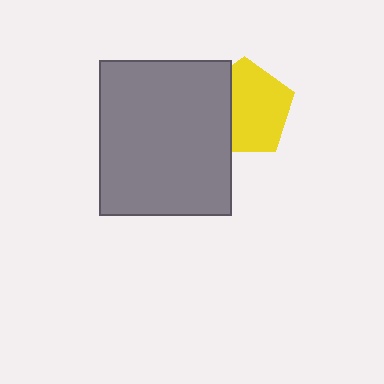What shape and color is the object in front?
The object in front is a gray rectangle.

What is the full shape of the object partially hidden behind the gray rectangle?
The partially hidden object is a yellow pentagon.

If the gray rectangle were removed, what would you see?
You would see the complete yellow pentagon.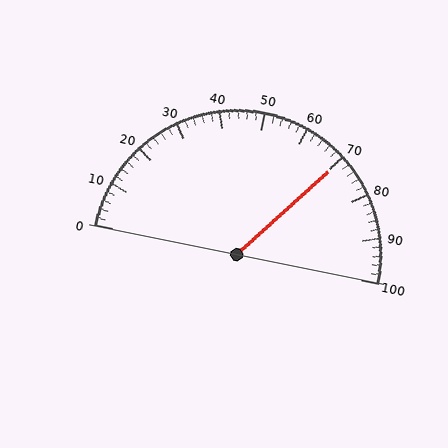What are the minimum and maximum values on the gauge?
The gauge ranges from 0 to 100.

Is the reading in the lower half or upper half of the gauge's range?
The reading is in the upper half of the range (0 to 100).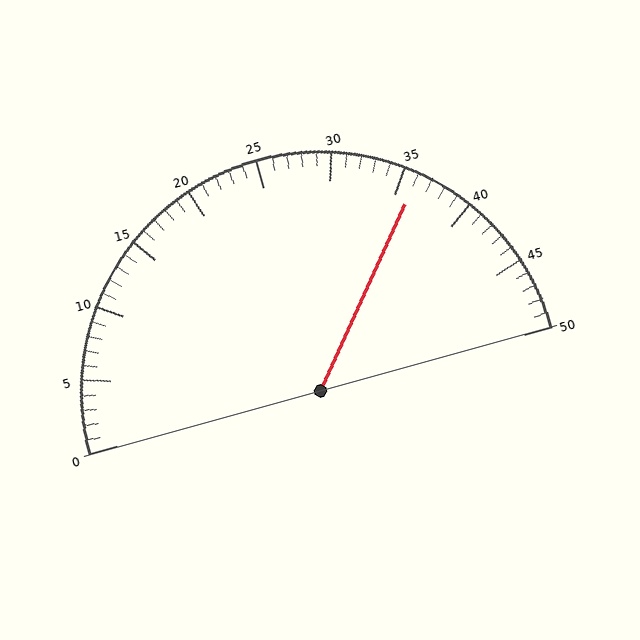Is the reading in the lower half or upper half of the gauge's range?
The reading is in the upper half of the range (0 to 50).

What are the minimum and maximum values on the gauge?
The gauge ranges from 0 to 50.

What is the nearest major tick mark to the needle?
The nearest major tick mark is 35.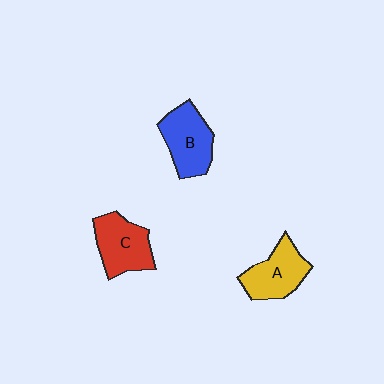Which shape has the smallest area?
Shape A (yellow).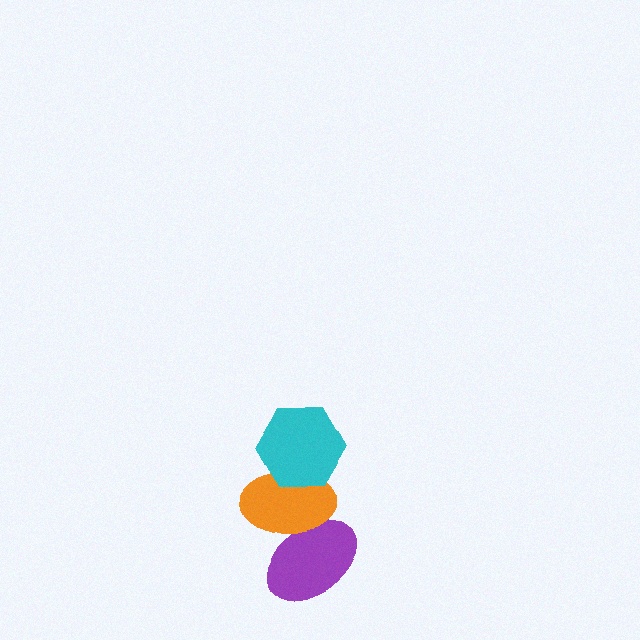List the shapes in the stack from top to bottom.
From top to bottom: the cyan hexagon, the orange ellipse, the purple ellipse.